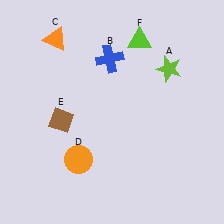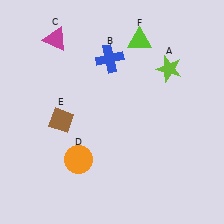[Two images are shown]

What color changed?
The triangle (C) changed from orange in Image 1 to magenta in Image 2.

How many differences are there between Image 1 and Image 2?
There is 1 difference between the two images.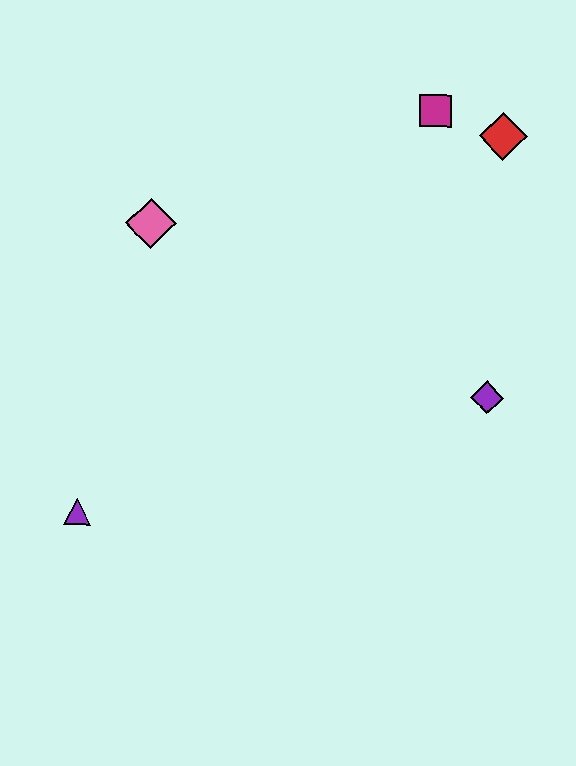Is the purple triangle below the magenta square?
Yes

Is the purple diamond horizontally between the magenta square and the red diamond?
Yes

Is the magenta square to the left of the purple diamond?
Yes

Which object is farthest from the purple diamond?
The purple triangle is farthest from the purple diamond.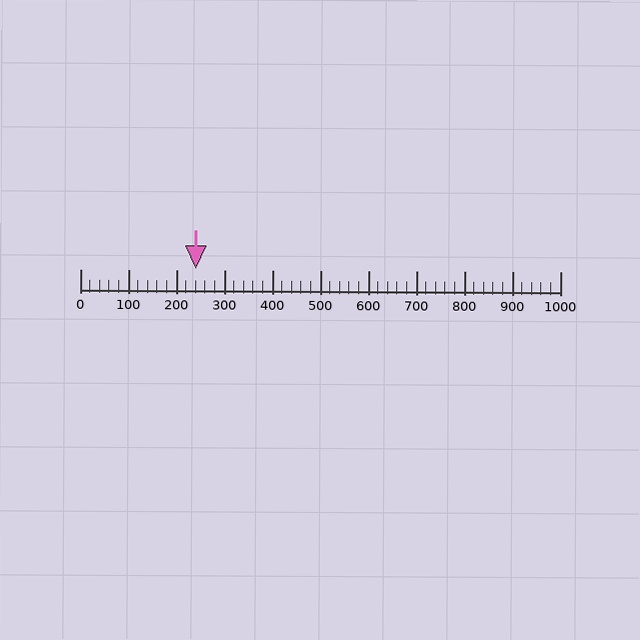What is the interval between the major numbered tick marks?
The major tick marks are spaced 100 units apart.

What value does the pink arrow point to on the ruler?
The pink arrow points to approximately 240.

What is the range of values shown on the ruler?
The ruler shows values from 0 to 1000.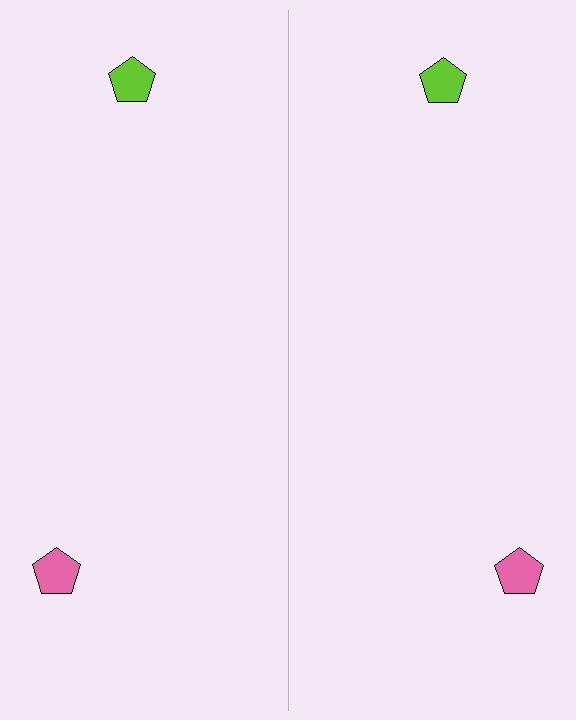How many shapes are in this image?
There are 4 shapes in this image.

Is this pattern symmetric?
Yes, this pattern has bilateral (reflection) symmetry.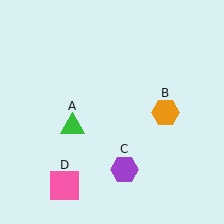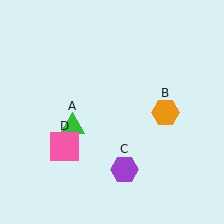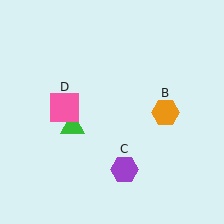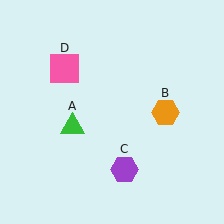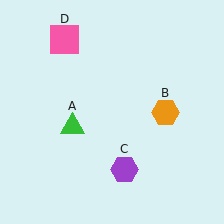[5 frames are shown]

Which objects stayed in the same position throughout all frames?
Green triangle (object A) and orange hexagon (object B) and purple hexagon (object C) remained stationary.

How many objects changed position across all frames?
1 object changed position: pink square (object D).